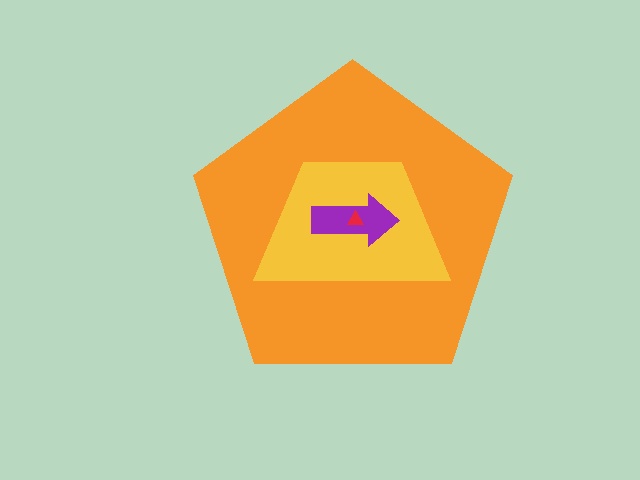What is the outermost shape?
The orange pentagon.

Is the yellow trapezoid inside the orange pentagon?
Yes.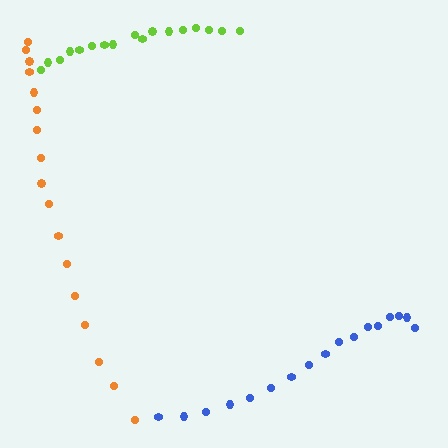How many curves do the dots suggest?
There are 3 distinct paths.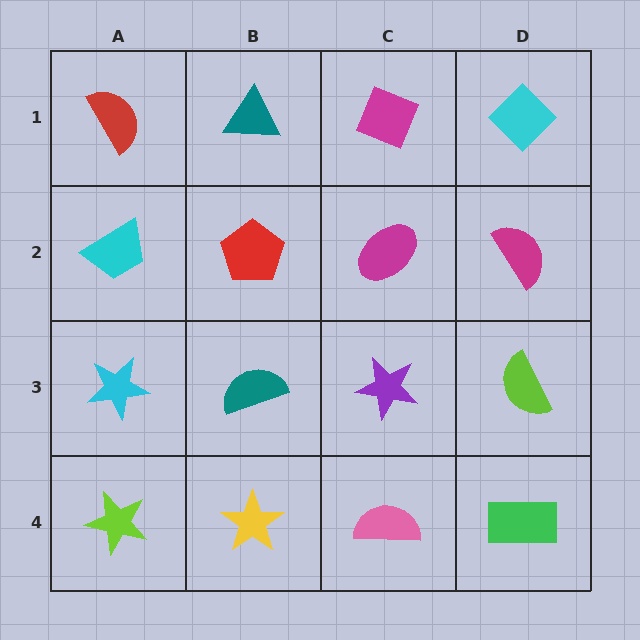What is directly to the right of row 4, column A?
A yellow star.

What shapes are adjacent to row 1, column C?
A magenta ellipse (row 2, column C), a teal triangle (row 1, column B), a cyan diamond (row 1, column D).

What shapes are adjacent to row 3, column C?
A magenta ellipse (row 2, column C), a pink semicircle (row 4, column C), a teal semicircle (row 3, column B), a lime semicircle (row 3, column D).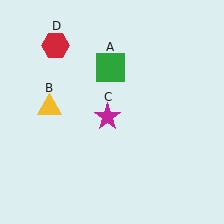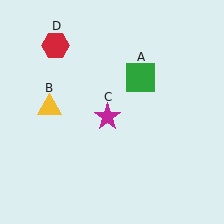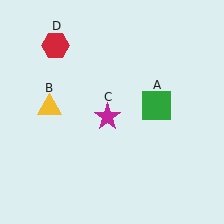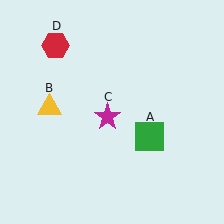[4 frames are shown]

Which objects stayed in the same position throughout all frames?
Yellow triangle (object B) and magenta star (object C) and red hexagon (object D) remained stationary.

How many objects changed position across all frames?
1 object changed position: green square (object A).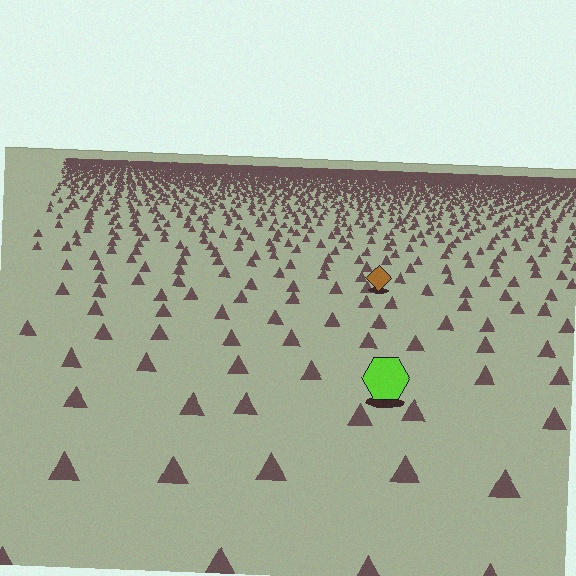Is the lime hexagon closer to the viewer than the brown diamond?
Yes. The lime hexagon is closer — you can tell from the texture gradient: the ground texture is coarser near it.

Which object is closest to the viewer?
The lime hexagon is closest. The texture marks near it are larger and more spread out.